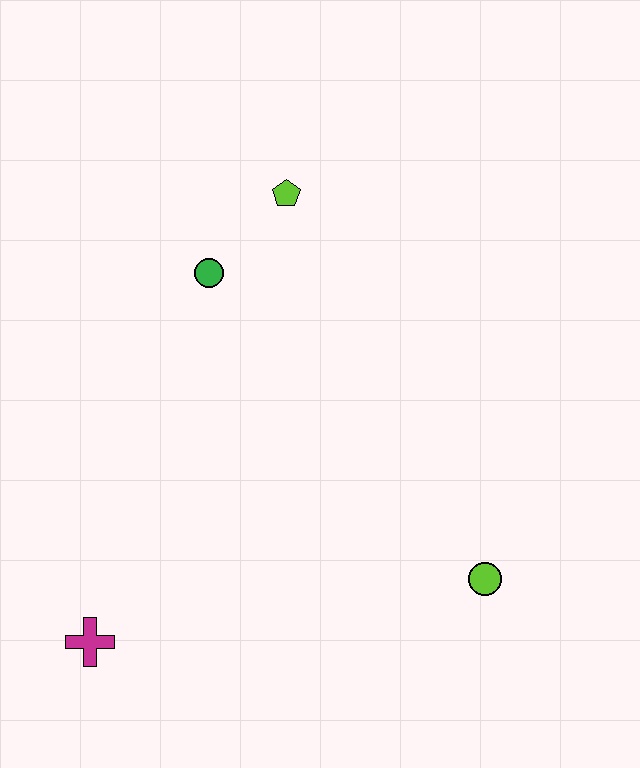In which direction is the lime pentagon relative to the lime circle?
The lime pentagon is above the lime circle.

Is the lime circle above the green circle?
No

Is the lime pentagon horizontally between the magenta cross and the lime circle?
Yes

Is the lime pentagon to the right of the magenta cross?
Yes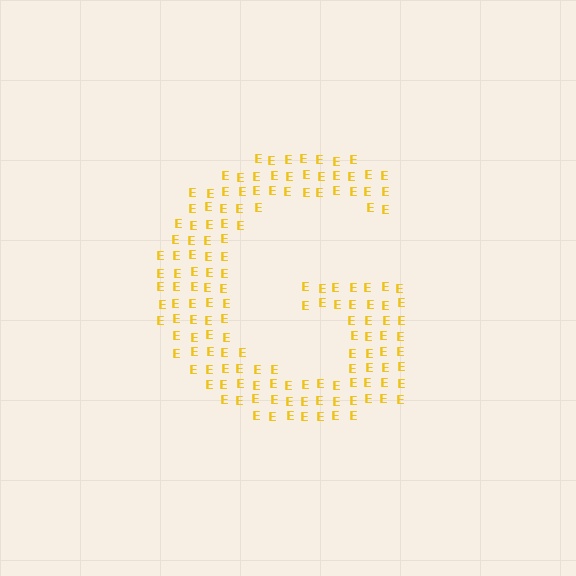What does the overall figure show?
The overall figure shows the letter G.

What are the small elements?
The small elements are letter E's.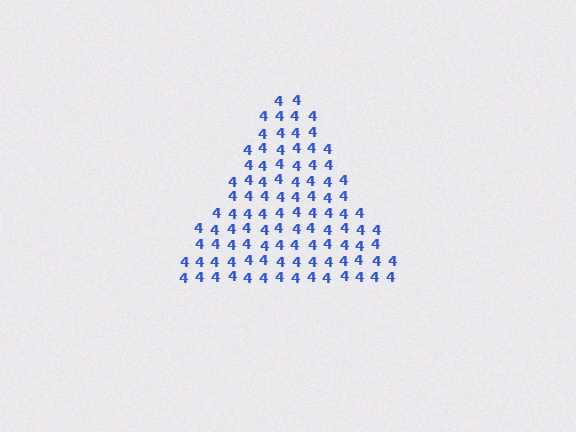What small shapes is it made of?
It is made of small digit 4's.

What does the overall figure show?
The overall figure shows a triangle.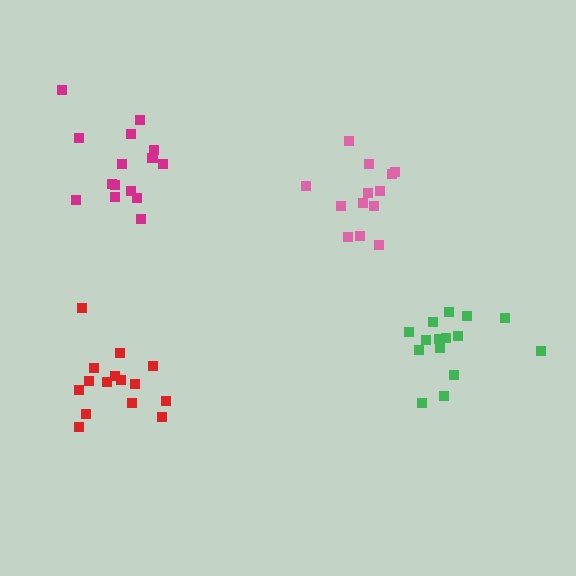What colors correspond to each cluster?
The clusters are colored: green, red, pink, magenta.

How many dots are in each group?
Group 1: 15 dots, Group 2: 15 dots, Group 3: 13 dots, Group 4: 16 dots (59 total).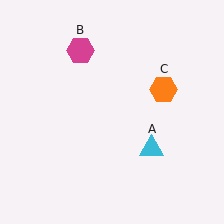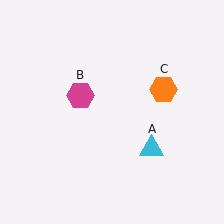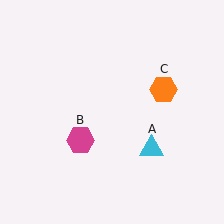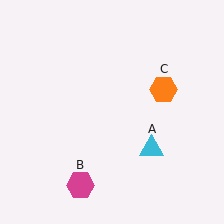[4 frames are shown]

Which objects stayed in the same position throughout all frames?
Cyan triangle (object A) and orange hexagon (object C) remained stationary.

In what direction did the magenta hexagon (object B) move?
The magenta hexagon (object B) moved down.